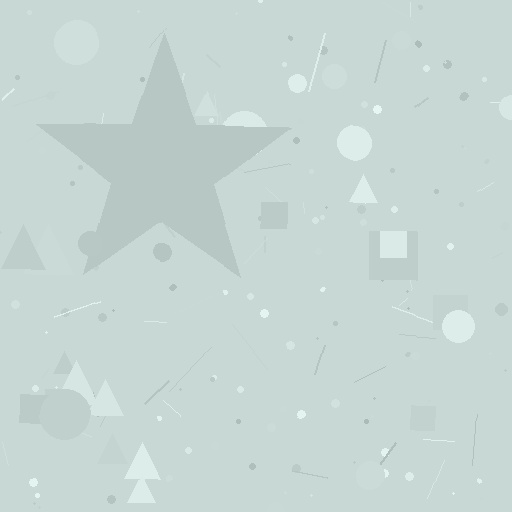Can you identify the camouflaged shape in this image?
The camouflaged shape is a star.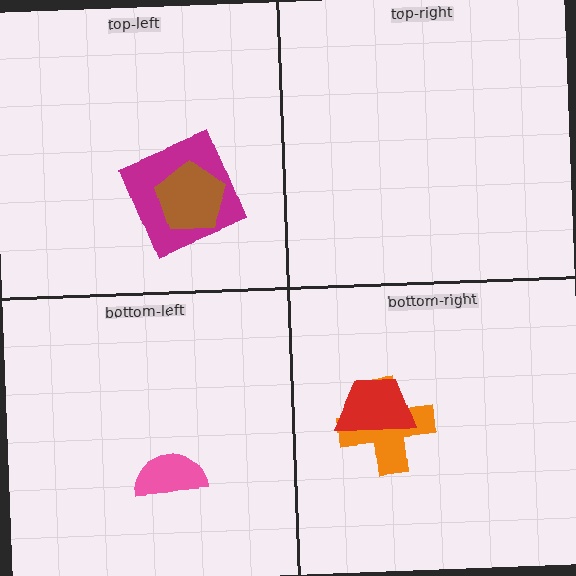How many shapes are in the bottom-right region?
2.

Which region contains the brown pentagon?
The top-left region.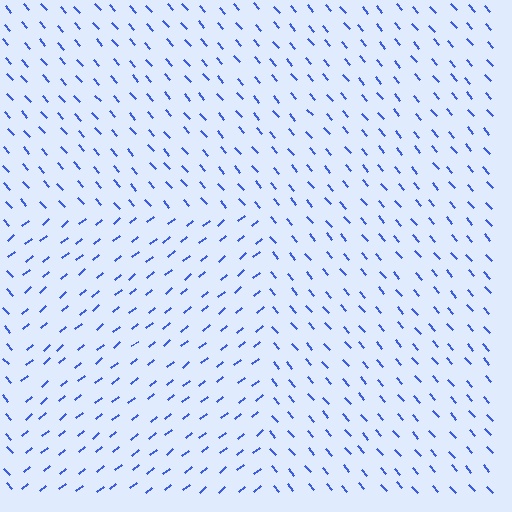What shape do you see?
I see a rectangle.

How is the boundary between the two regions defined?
The boundary is defined purely by a change in line orientation (approximately 88 degrees difference). All lines are the same color and thickness.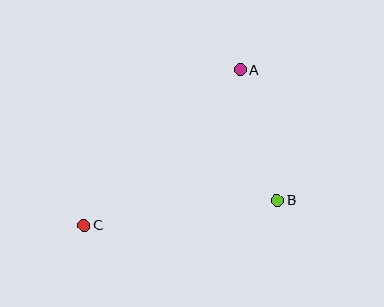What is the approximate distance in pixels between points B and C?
The distance between B and C is approximately 195 pixels.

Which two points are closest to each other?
Points A and B are closest to each other.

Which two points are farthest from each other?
Points A and C are farthest from each other.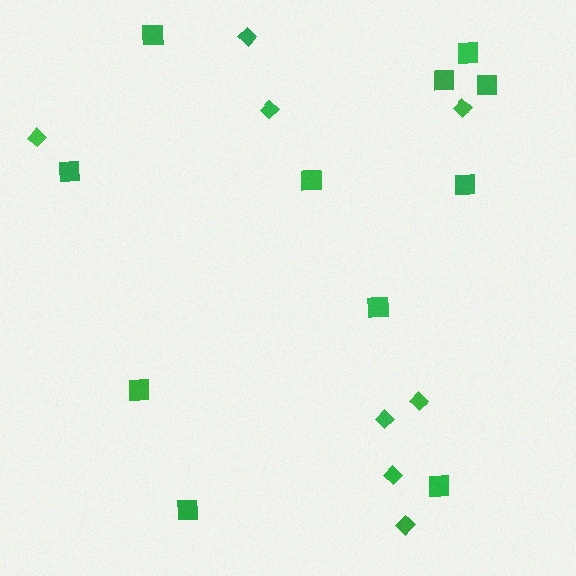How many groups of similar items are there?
There are 2 groups: one group of squares (11) and one group of diamonds (8).